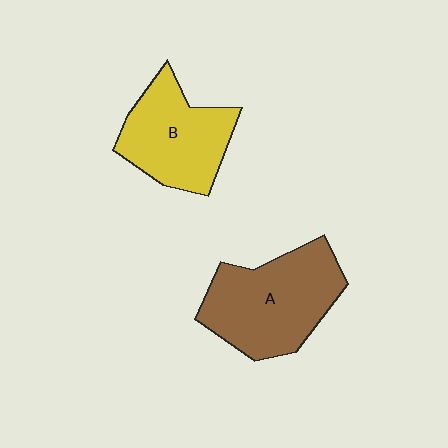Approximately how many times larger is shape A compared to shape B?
Approximately 1.2 times.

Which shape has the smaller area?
Shape B (yellow).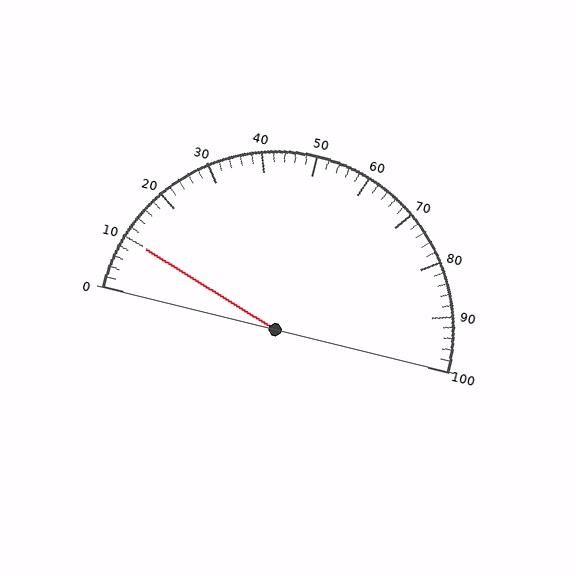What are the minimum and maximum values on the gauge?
The gauge ranges from 0 to 100.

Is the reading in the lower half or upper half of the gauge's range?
The reading is in the lower half of the range (0 to 100).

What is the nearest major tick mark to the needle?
The nearest major tick mark is 10.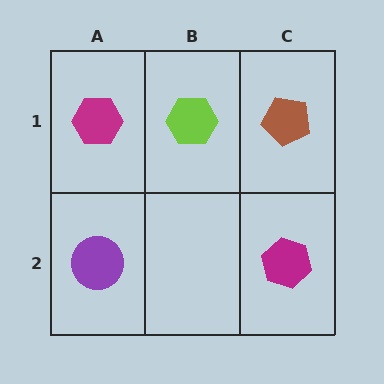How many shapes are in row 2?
2 shapes.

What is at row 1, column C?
A brown pentagon.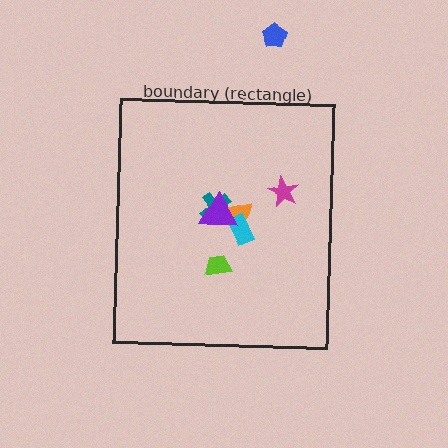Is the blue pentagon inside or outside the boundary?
Outside.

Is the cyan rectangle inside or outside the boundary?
Inside.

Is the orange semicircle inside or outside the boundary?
Inside.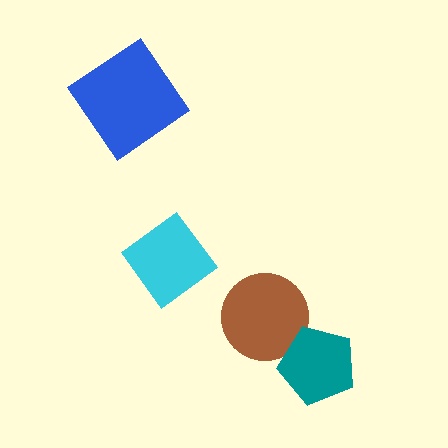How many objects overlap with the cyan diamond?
0 objects overlap with the cyan diamond.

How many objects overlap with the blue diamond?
0 objects overlap with the blue diamond.